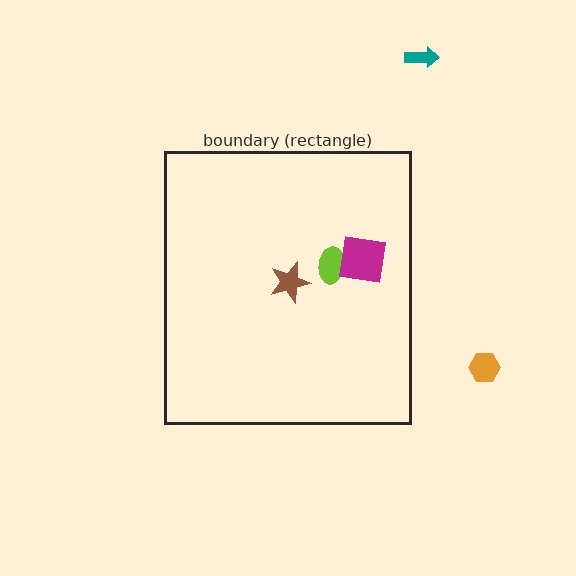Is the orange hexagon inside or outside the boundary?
Outside.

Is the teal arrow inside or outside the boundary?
Outside.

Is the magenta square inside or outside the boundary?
Inside.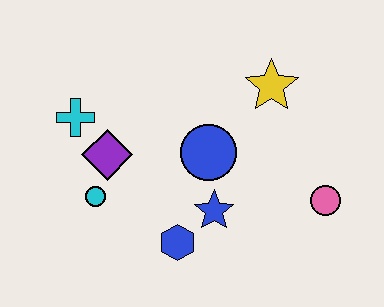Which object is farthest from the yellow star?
The cyan circle is farthest from the yellow star.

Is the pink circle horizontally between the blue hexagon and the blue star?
No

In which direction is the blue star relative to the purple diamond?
The blue star is to the right of the purple diamond.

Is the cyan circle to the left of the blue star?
Yes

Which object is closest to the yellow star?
The blue circle is closest to the yellow star.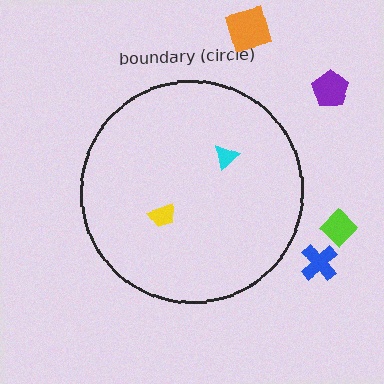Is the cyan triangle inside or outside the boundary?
Inside.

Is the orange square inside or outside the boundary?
Outside.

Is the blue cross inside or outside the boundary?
Outside.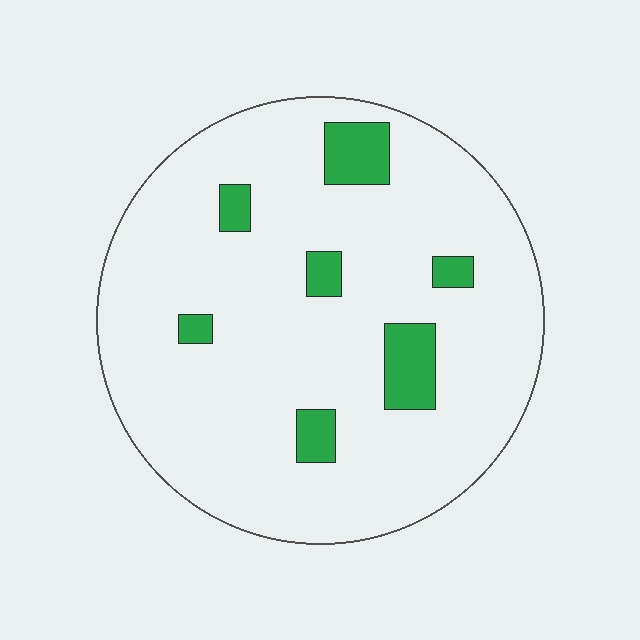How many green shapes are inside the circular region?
7.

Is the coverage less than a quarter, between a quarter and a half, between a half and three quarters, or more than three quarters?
Less than a quarter.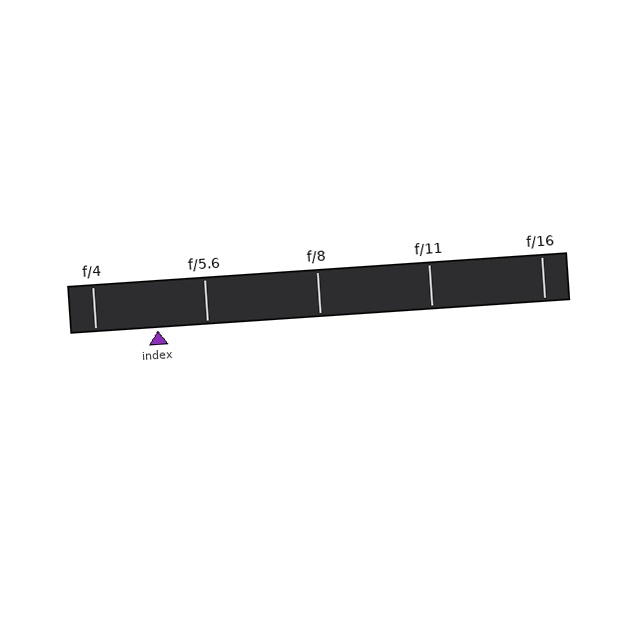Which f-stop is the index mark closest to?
The index mark is closest to f/5.6.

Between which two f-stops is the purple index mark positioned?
The index mark is between f/4 and f/5.6.